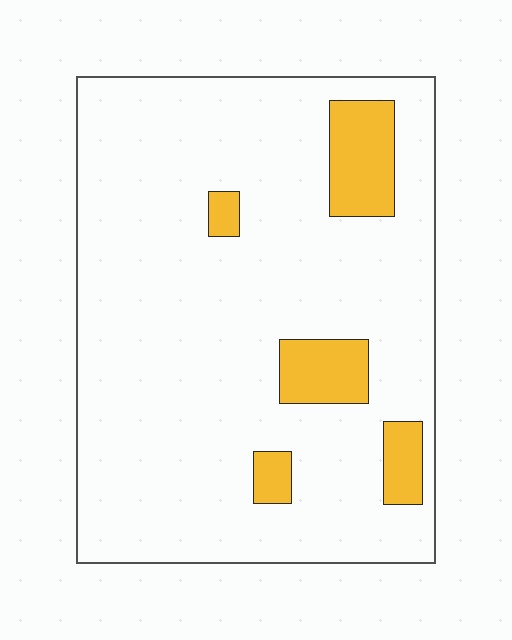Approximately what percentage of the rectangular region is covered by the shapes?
Approximately 10%.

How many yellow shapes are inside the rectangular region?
5.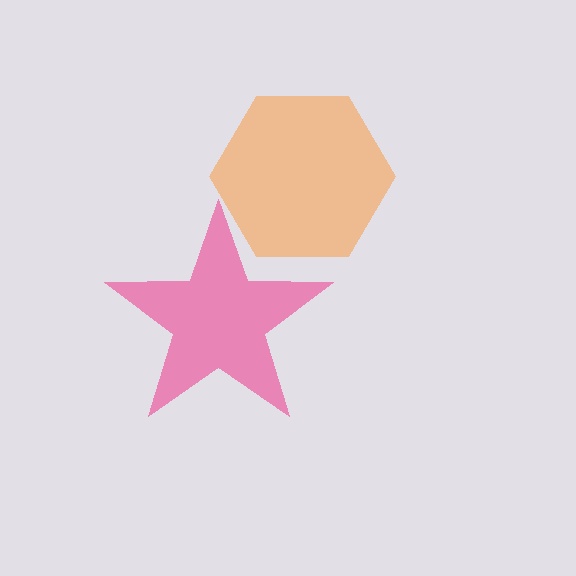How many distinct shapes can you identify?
There are 2 distinct shapes: an orange hexagon, a pink star.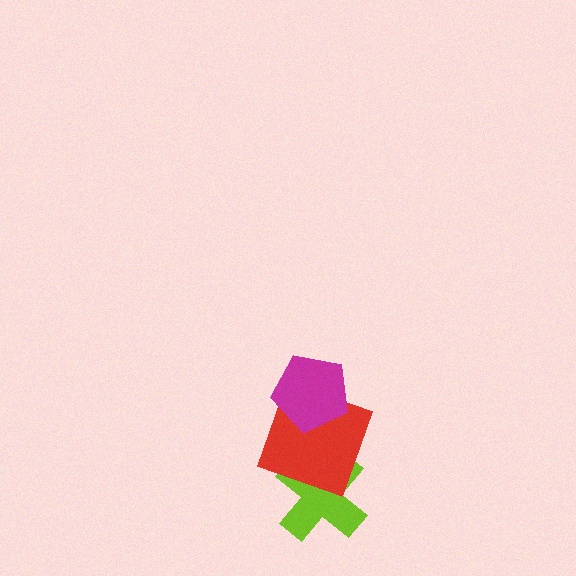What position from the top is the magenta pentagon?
The magenta pentagon is 1st from the top.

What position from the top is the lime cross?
The lime cross is 3rd from the top.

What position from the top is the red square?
The red square is 2nd from the top.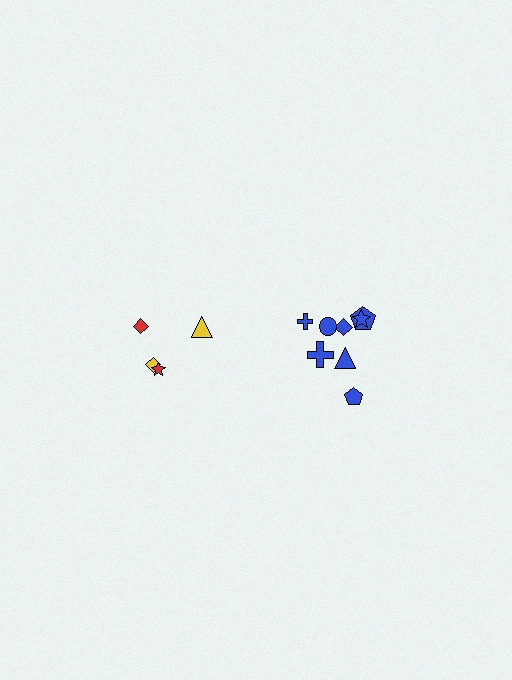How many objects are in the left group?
There are 4 objects.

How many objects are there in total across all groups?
There are 12 objects.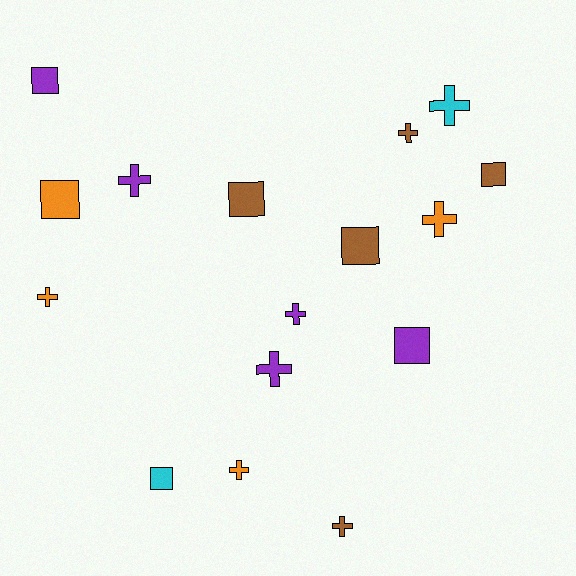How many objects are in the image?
There are 16 objects.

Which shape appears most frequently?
Cross, with 9 objects.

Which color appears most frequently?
Purple, with 5 objects.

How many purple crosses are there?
There are 3 purple crosses.